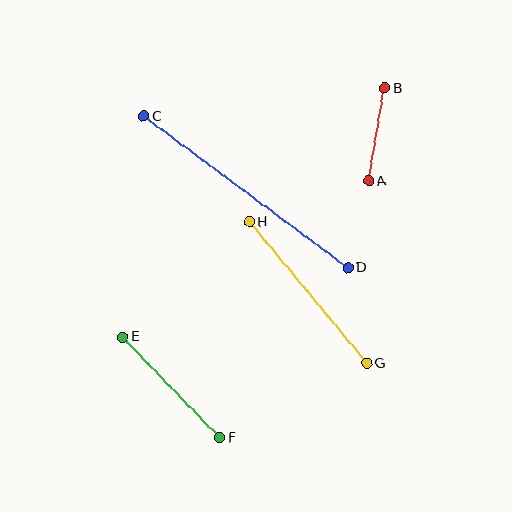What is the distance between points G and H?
The distance is approximately 184 pixels.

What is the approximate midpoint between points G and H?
The midpoint is at approximately (308, 293) pixels.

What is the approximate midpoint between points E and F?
The midpoint is at approximately (171, 387) pixels.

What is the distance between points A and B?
The distance is approximately 95 pixels.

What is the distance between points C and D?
The distance is approximately 254 pixels.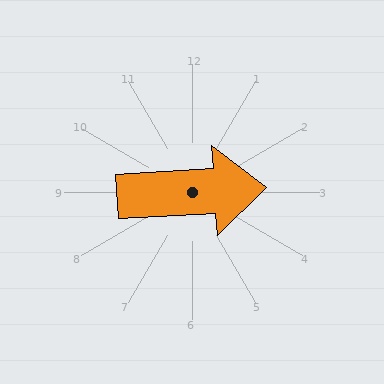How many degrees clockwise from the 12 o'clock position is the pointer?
Approximately 87 degrees.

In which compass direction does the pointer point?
East.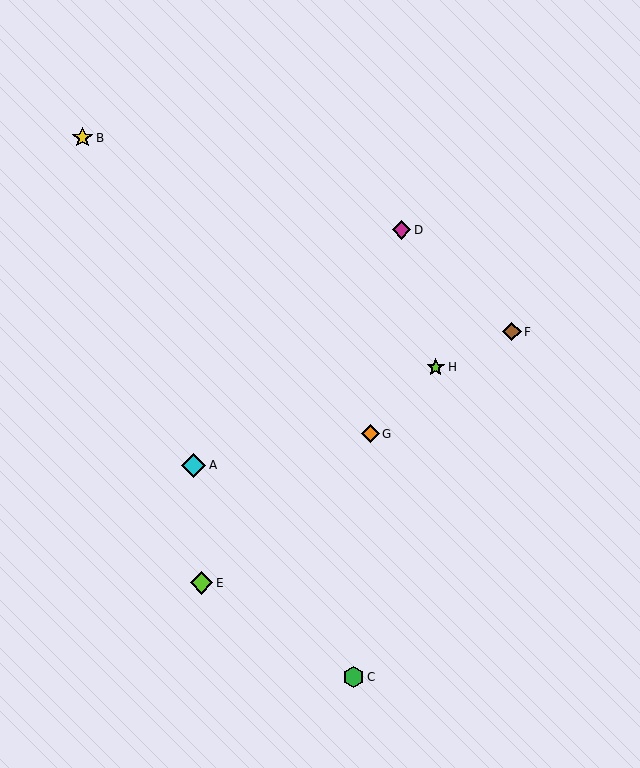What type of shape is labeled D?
Shape D is a magenta diamond.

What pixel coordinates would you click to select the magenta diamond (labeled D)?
Click at (402, 230) to select the magenta diamond D.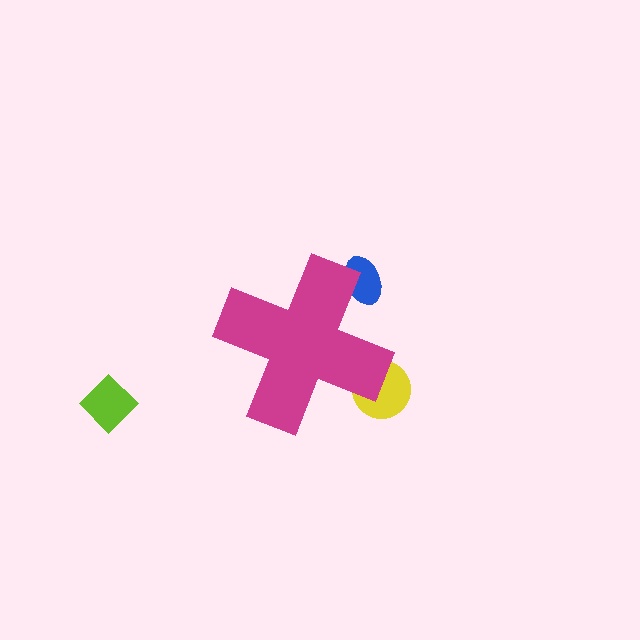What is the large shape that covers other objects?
A magenta cross.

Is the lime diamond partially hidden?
No, the lime diamond is fully visible.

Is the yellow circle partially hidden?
Yes, the yellow circle is partially hidden behind the magenta cross.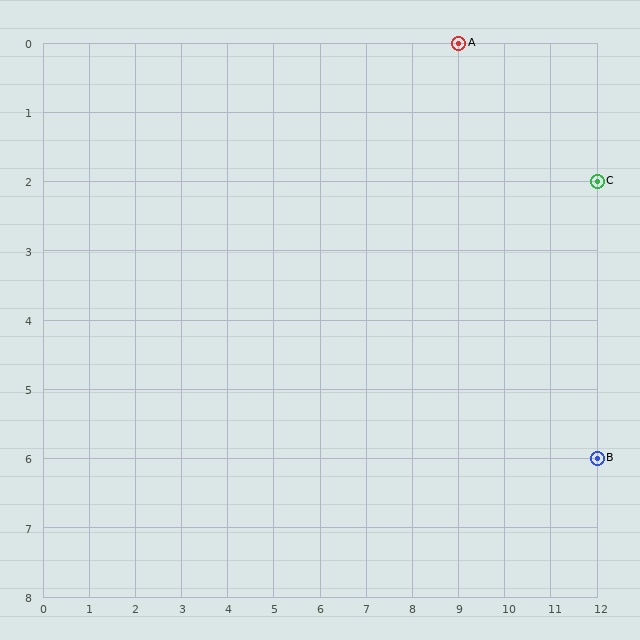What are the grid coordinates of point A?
Point A is at grid coordinates (9, 0).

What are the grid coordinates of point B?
Point B is at grid coordinates (12, 6).